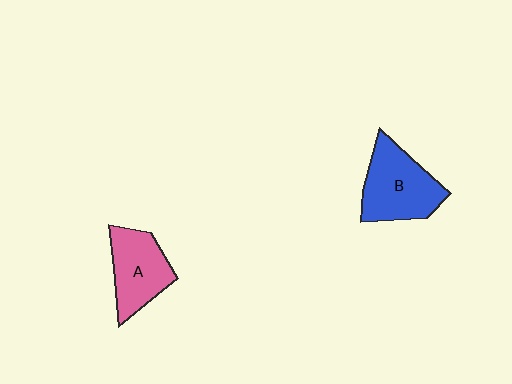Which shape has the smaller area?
Shape A (pink).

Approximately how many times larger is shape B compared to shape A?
Approximately 1.2 times.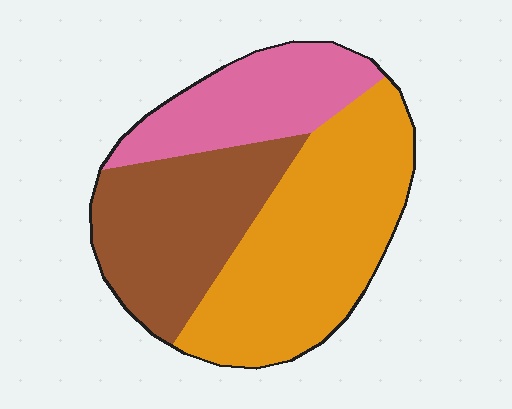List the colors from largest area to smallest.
From largest to smallest: orange, brown, pink.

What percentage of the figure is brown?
Brown takes up about one third (1/3) of the figure.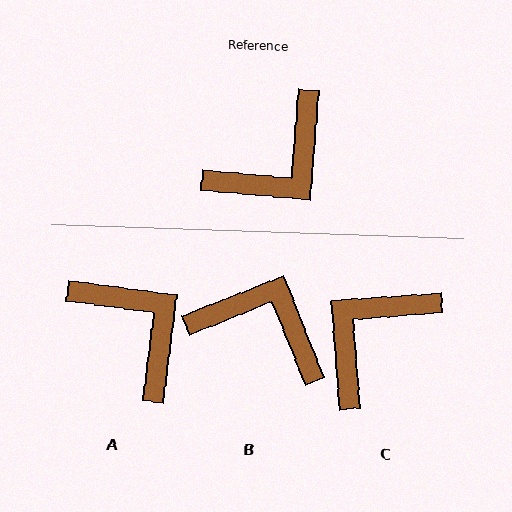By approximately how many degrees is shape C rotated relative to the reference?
Approximately 171 degrees clockwise.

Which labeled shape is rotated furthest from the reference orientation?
C, about 171 degrees away.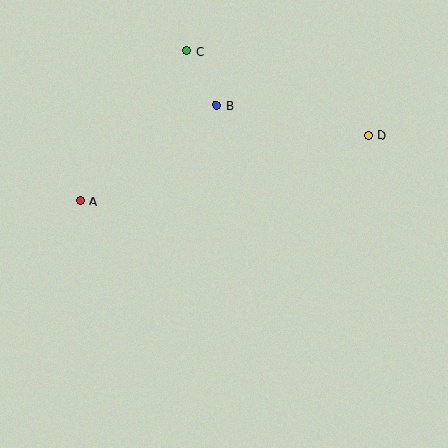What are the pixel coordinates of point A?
Point A is at (80, 201).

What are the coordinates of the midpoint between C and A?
The midpoint between C and A is at (133, 126).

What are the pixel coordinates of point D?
Point D is at (368, 135).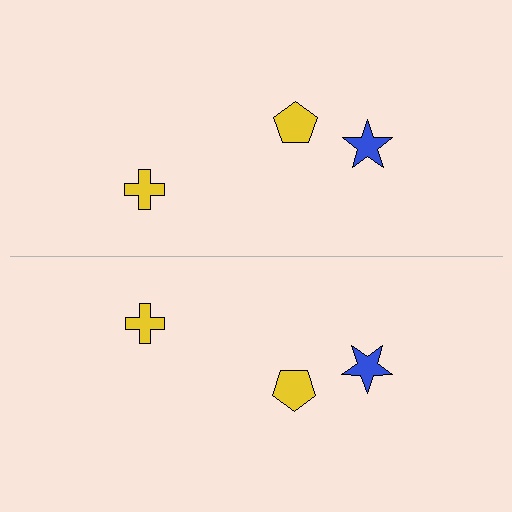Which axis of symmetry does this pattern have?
The pattern has a horizontal axis of symmetry running through the center of the image.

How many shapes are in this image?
There are 6 shapes in this image.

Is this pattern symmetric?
Yes, this pattern has bilateral (reflection) symmetry.